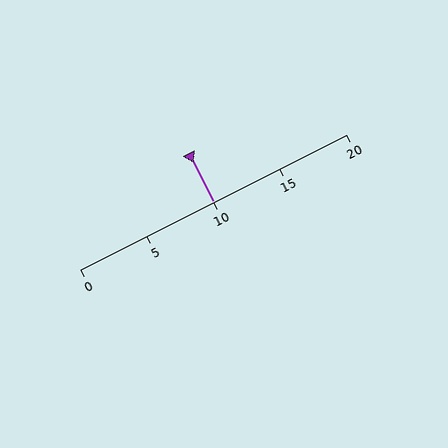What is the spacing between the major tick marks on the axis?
The major ticks are spaced 5 apart.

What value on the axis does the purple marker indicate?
The marker indicates approximately 10.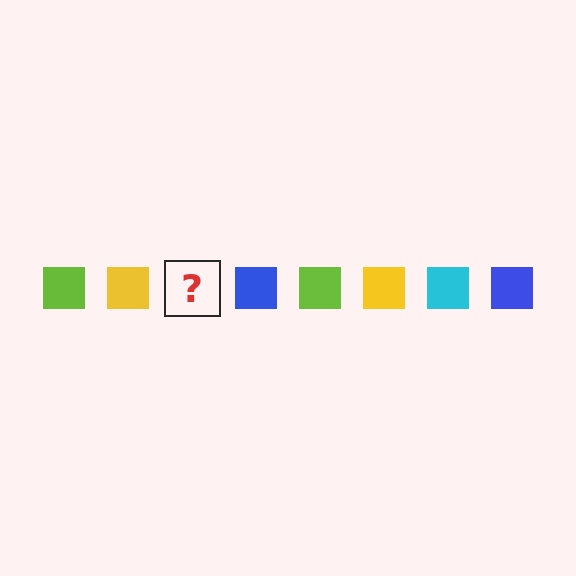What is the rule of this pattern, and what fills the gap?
The rule is that the pattern cycles through lime, yellow, cyan, blue squares. The gap should be filled with a cyan square.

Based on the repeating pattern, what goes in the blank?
The blank should be a cyan square.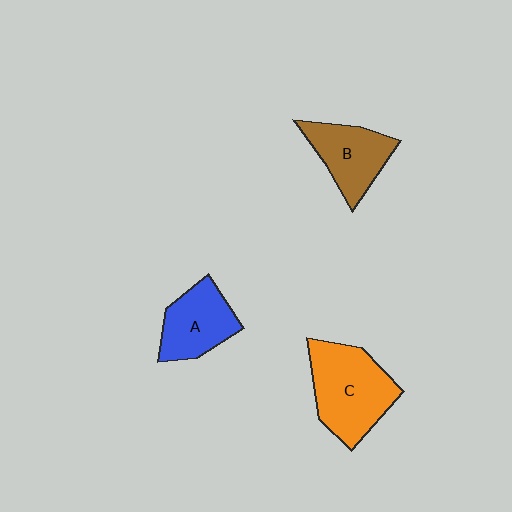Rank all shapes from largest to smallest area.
From largest to smallest: C (orange), B (brown), A (blue).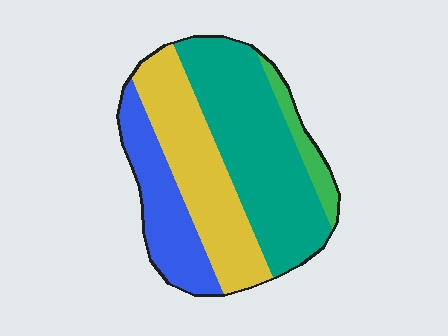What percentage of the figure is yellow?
Yellow takes up about one third (1/3) of the figure.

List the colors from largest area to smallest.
From largest to smallest: teal, yellow, blue, green.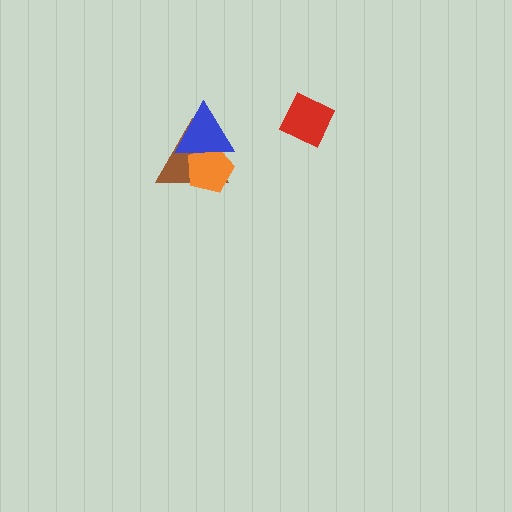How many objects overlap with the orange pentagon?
2 objects overlap with the orange pentagon.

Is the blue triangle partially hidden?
No, no other shape covers it.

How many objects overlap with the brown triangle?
2 objects overlap with the brown triangle.